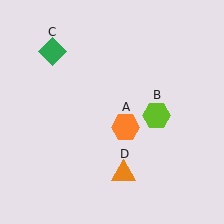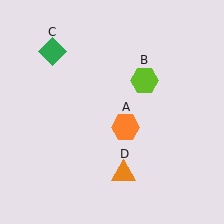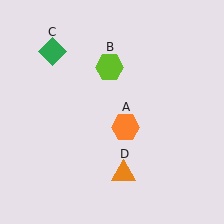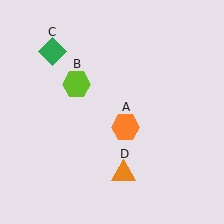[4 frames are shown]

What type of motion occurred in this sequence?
The lime hexagon (object B) rotated counterclockwise around the center of the scene.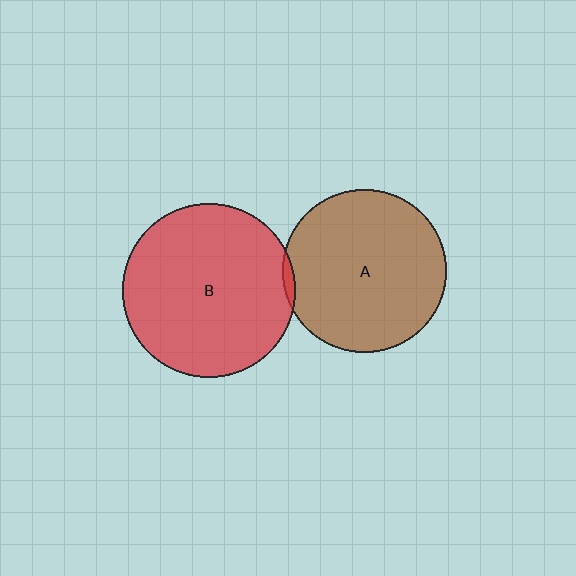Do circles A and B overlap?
Yes.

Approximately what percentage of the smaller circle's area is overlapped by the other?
Approximately 5%.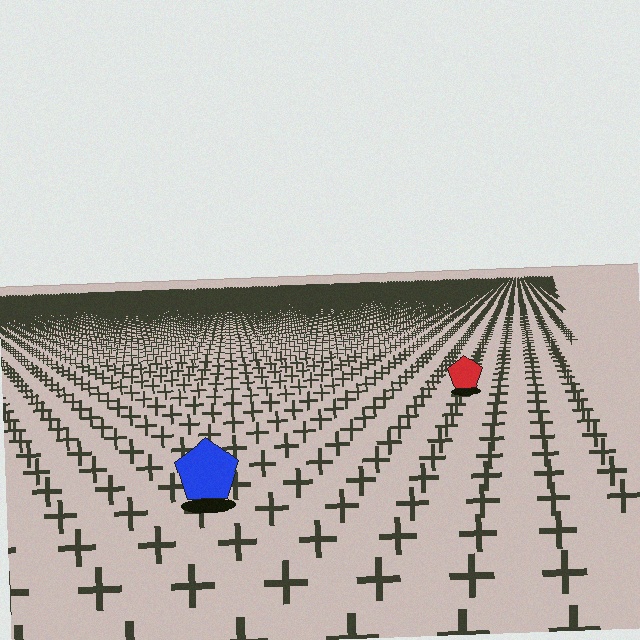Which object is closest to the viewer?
The blue pentagon is closest. The texture marks near it are larger and more spread out.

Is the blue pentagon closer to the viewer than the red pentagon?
Yes. The blue pentagon is closer — you can tell from the texture gradient: the ground texture is coarser near it.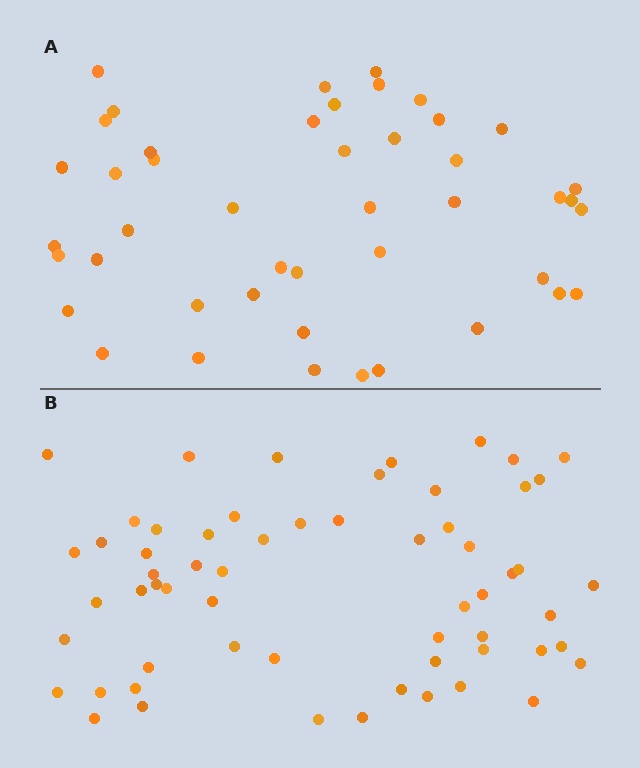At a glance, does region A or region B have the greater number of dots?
Region B (the bottom region) has more dots.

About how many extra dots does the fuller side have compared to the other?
Region B has approximately 15 more dots than region A.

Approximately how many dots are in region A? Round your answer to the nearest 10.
About 40 dots. (The exact count is 45, which rounds to 40.)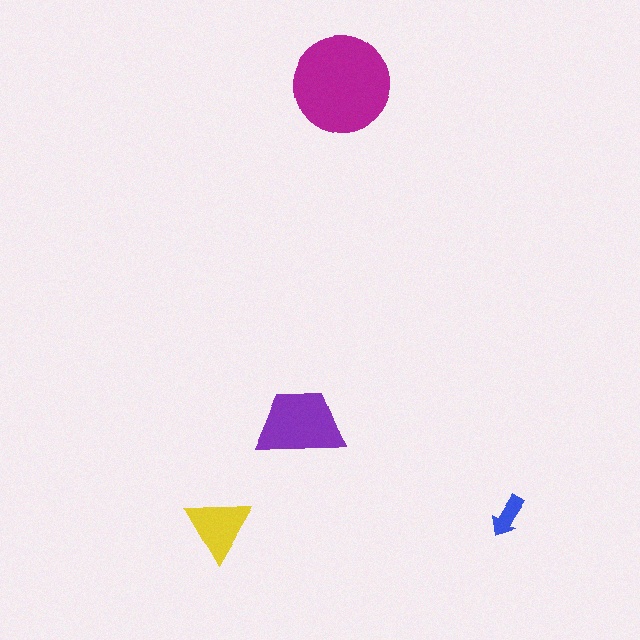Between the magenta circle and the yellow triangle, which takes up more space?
The magenta circle.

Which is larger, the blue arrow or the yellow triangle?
The yellow triangle.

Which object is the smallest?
The blue arrow.